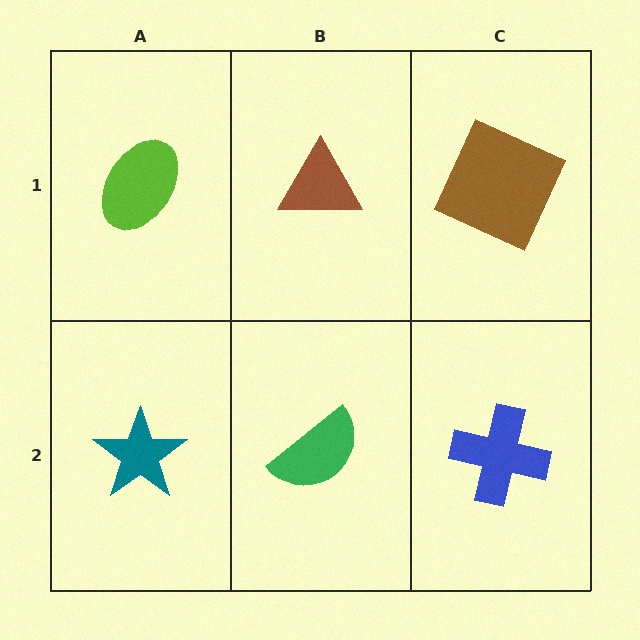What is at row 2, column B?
A green semicircle.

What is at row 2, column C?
A blue cross.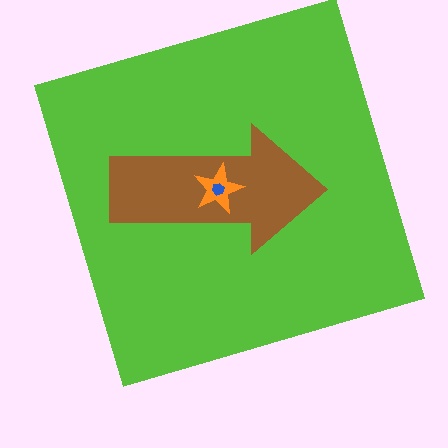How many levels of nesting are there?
4.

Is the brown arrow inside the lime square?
Yes.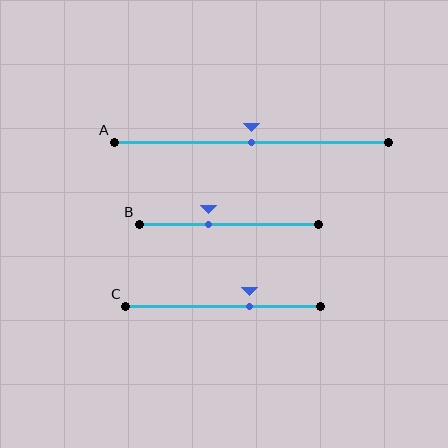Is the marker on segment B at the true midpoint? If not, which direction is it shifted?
No, the marker on segment B is shifted to the left by about 11% of the segment length.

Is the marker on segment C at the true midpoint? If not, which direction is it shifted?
No, the marker on segment C is shifted to the right by about 14% of the segment length.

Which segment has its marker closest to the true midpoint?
Segment A has its marker closest to the true midpoint.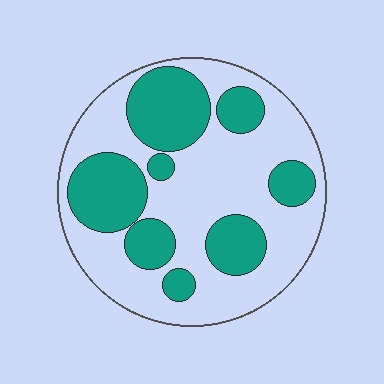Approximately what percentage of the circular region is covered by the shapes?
Approximately 35%.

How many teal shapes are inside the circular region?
8.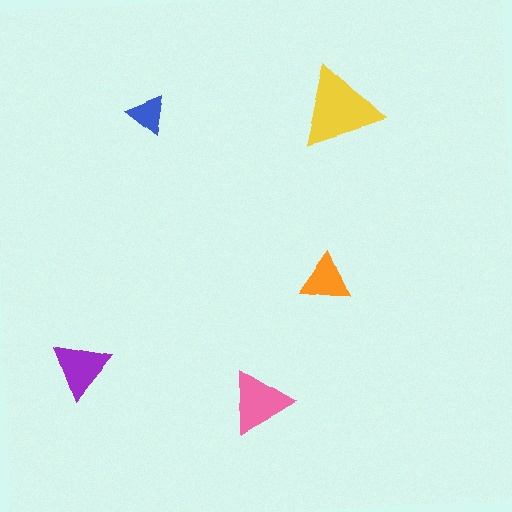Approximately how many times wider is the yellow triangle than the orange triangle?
About 1.5 times wider.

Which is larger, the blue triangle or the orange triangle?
The orange one.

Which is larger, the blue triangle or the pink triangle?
The pink one.